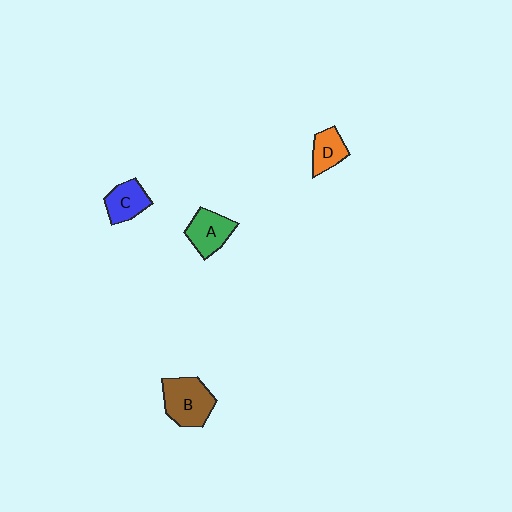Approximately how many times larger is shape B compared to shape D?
Approximately 1.7 times.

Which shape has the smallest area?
Shape D (orange).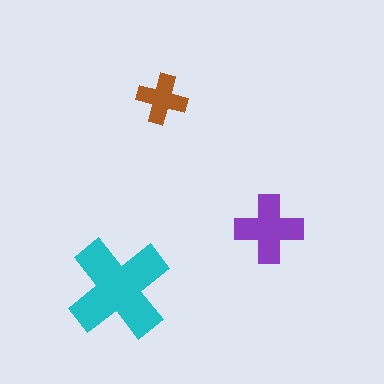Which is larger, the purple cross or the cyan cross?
The cyan one.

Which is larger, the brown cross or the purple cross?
The purple one.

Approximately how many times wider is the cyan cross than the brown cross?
About 2 times wider.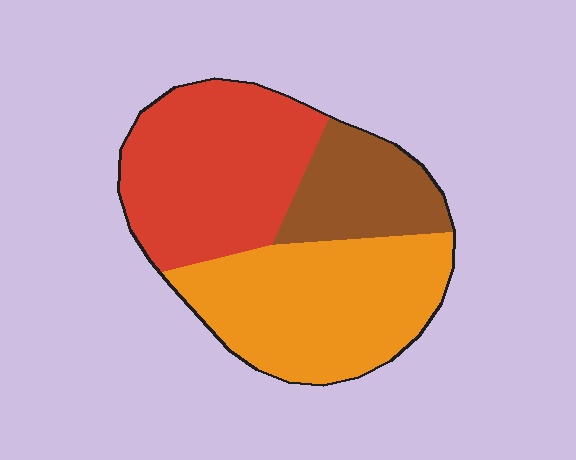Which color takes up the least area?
Brown, at roughly 20%.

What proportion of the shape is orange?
Orange covers roughly 40% of the shape.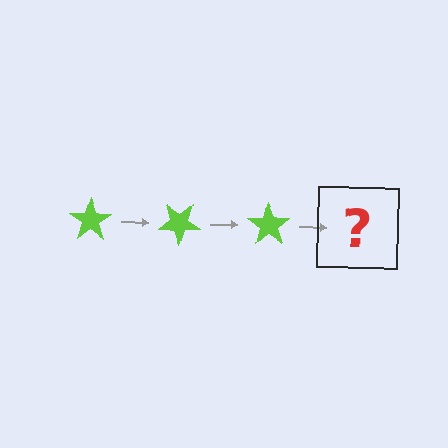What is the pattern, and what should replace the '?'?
The pattern is that the star rotates 35 degrees each step. The '?' should be a lime star rotated 105 degrees.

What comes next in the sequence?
The next element should be a lime star rotated 105 degrees.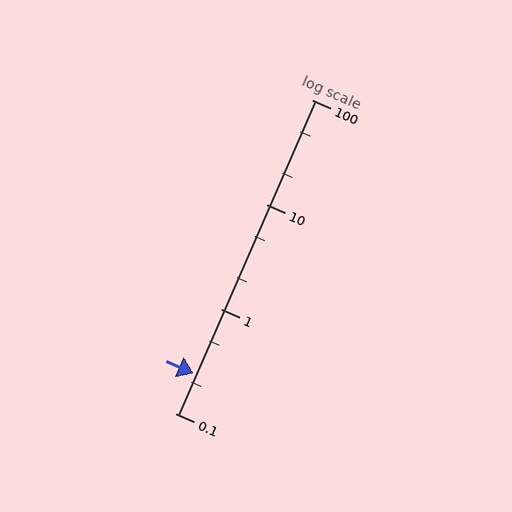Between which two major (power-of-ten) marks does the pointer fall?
The pointer is between 0.1 and 1.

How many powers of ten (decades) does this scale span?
The scale spans 3 decades, from 0.1 to 100.